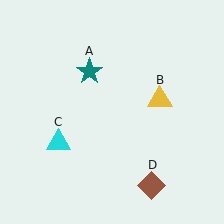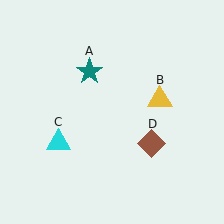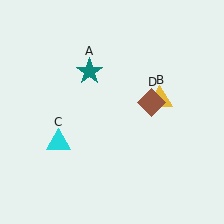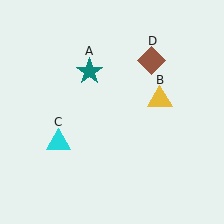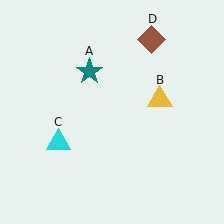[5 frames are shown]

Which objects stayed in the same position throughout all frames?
Teal star (object A) and yellow triangle (object B) and cyan triangle (object C) remained stationary.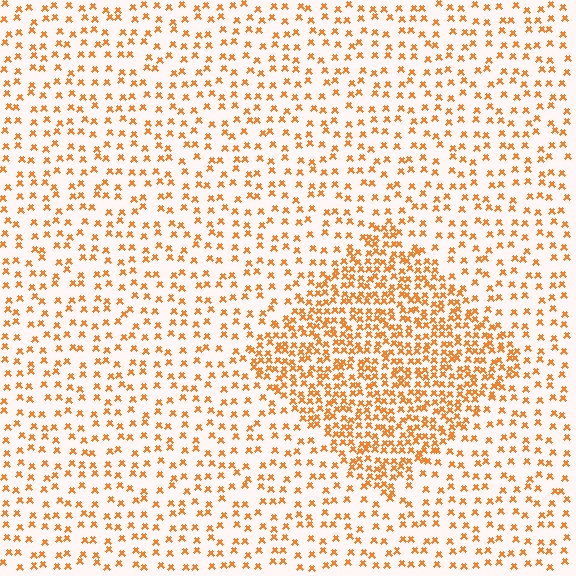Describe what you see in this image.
The image contains small orange elements arranged at two different densities. A diamond-shaped region is visible where the elements are more densely packed than the surrounding area.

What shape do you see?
I see a diamond.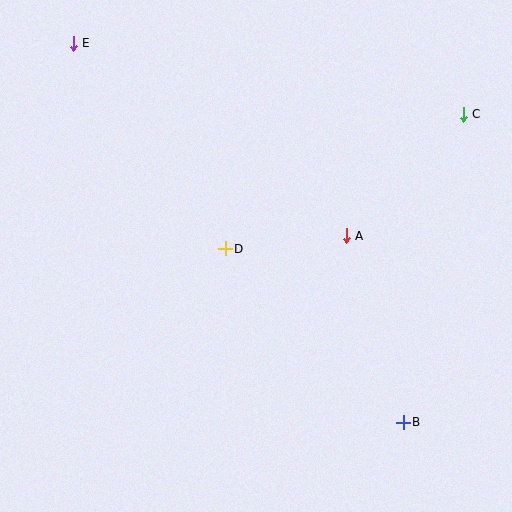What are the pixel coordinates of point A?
Point A is at (346, 236).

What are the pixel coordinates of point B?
Point B is at (403, 422).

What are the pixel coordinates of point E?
Point E is at (73, 43).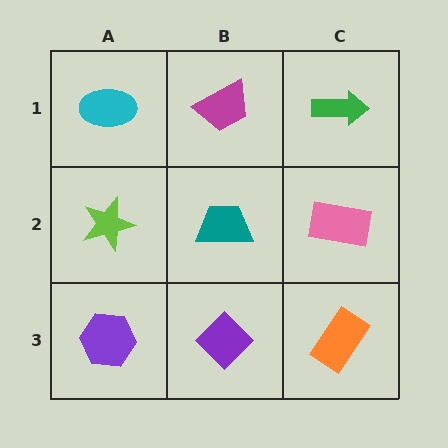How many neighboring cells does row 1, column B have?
3.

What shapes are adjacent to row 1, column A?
A lime star (row 2, column A), a magenta trapezoid (row 1, column B).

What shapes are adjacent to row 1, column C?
A pink rectangle (row 2, column C), a magenta trapezoid (row 1, column B).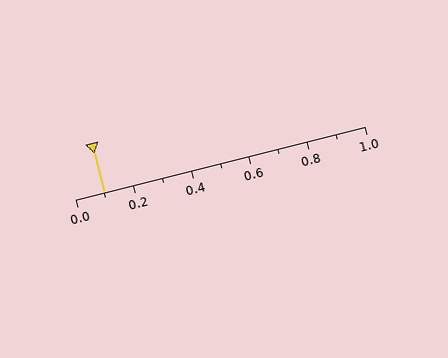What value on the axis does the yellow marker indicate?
The marker indicates approximately 0.1.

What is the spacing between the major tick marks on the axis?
The major ticks are spaced 0.2 apart.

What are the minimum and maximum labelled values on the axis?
The axis runs from 0.0 to 1.0.